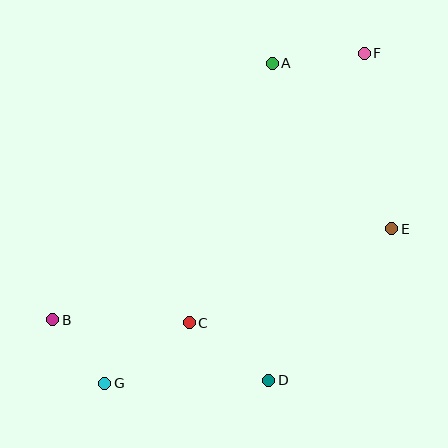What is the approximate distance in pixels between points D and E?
The distance between D and E is approximately 195 pixels.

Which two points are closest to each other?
Points B and G are closest to each other.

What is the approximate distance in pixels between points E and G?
The distance between E and G is approximately 326 pixels.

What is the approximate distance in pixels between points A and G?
The distance between A and G is approximately 361 pixels.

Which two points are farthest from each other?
Points F and G are farthest from each other.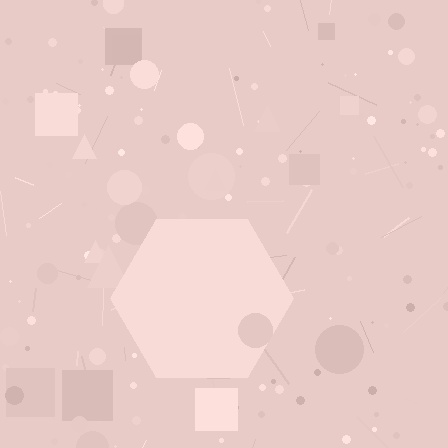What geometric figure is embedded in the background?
A hexagon is embedded in the background.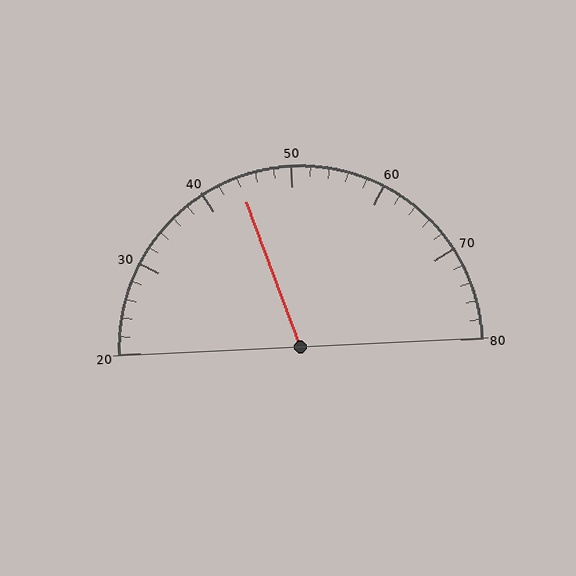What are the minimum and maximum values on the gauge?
The gauge ranges from 20 to 80.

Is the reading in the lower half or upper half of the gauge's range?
The reading is in the lower half of the range (20 to 80).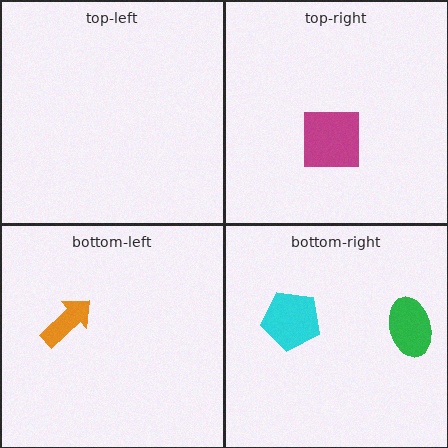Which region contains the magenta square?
The top-right region.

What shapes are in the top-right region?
The magenta square.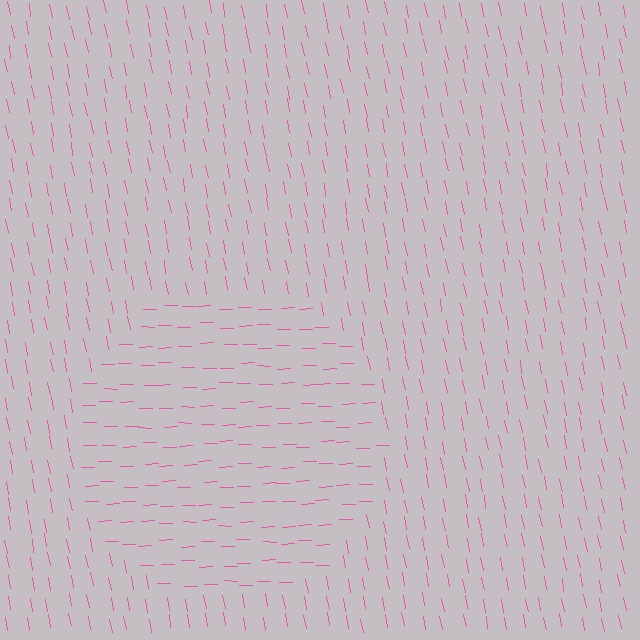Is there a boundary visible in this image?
Yes, there is a texture boundary formed by a change in line orientation.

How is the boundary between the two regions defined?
The boundary is defined purely by a change in line orientation (approximately 80 degrees difference). All lines are the same color and thickness.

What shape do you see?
I see a circle.